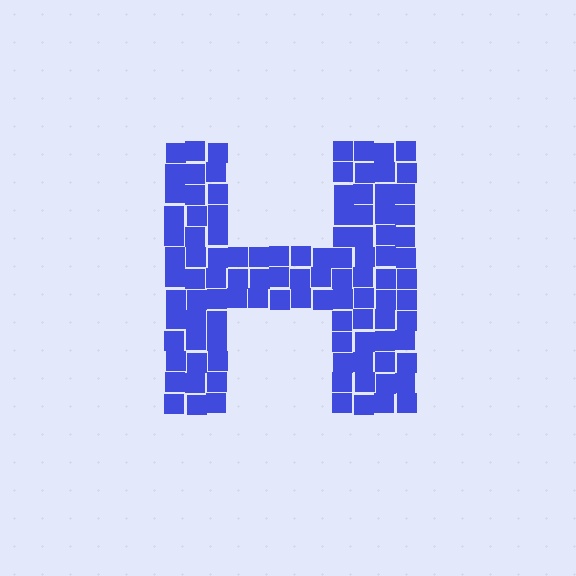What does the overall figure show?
The overall figure shows the letter H.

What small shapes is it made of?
It is made of small squares.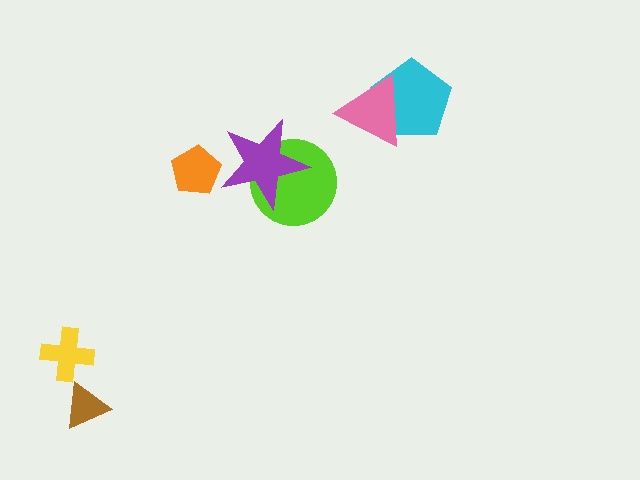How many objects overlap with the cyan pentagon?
1 object overlaps with the cyan pentagon.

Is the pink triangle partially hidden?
No, no other shape covers it.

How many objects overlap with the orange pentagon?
0 objects overlap with the orange pentagon.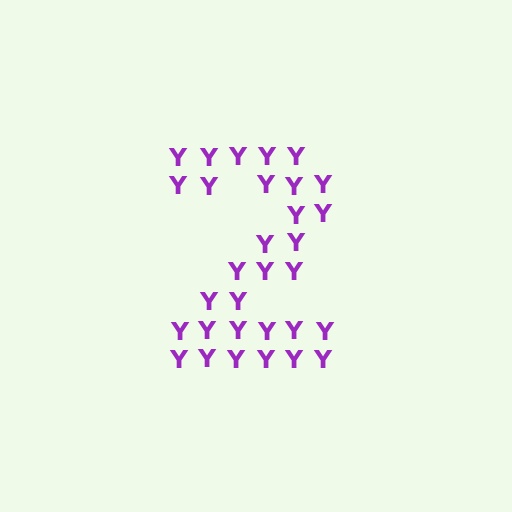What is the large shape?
The large shape is the digit 2.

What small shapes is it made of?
It is made of small letter Y's.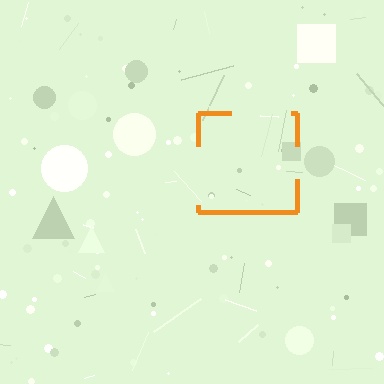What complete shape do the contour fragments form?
The contour fragments form a square.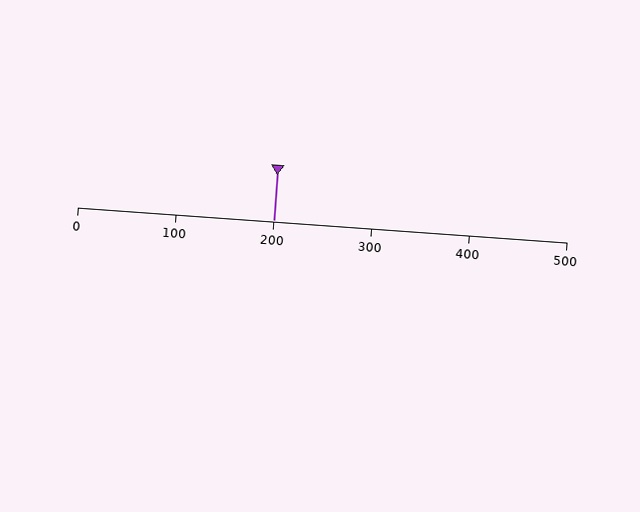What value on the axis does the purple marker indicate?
The marker indicates approximately 200.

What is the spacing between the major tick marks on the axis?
The major ticks are spaced 100 apart.